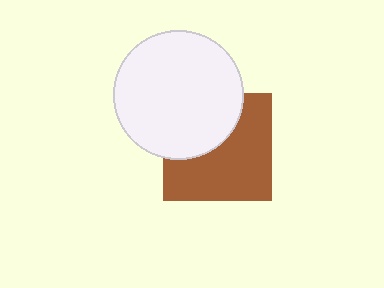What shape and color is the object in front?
The object in front is a white circle.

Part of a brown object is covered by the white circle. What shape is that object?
It is a square.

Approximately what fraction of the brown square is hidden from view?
Roughly 38% of the brown square is hidden behind the white circle.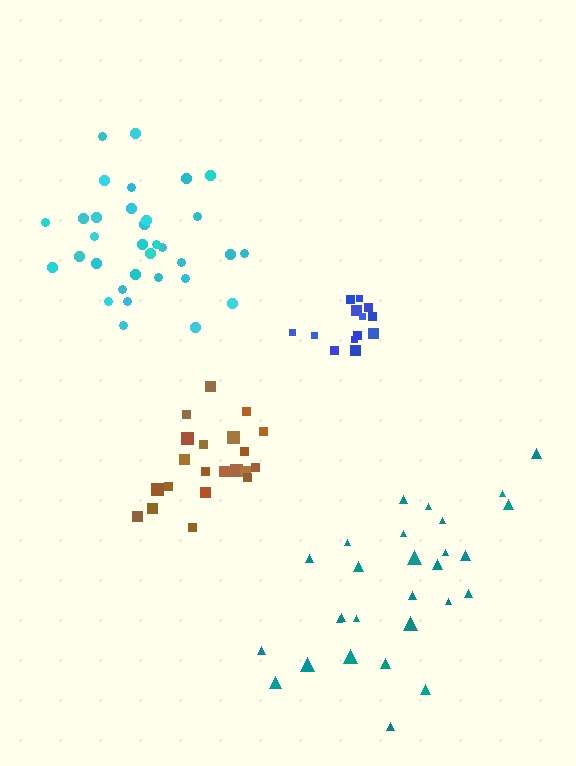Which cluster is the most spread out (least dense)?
Teal.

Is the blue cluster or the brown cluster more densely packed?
Blue.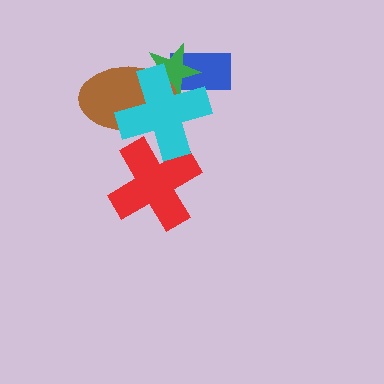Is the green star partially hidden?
Yes, it is partially covered by another shape.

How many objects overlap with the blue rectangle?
2 objects overlap with the blue rectangle.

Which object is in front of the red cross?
The cyan cross is in front of the red cross.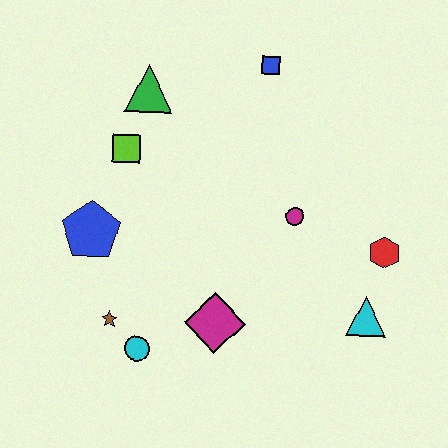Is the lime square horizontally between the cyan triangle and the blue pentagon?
Yes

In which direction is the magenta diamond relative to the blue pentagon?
The magenta diamond is to the right of the blue pentagon.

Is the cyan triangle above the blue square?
No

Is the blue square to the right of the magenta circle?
No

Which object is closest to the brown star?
The cyan circle is closest to the brown star.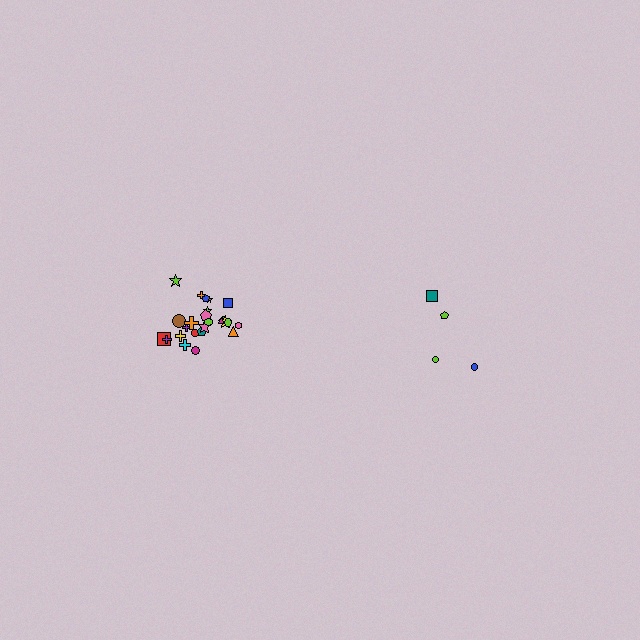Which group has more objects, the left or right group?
The left group.